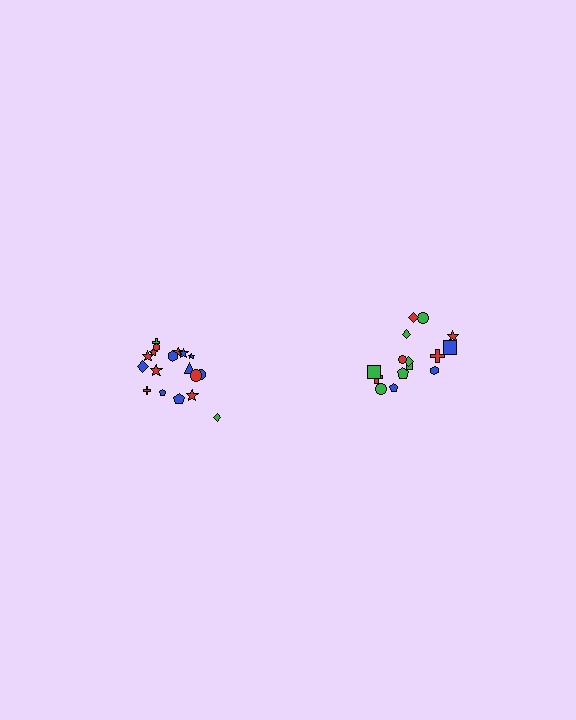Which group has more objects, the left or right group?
The left group.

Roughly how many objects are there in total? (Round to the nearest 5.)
Roughly 35 objects in total.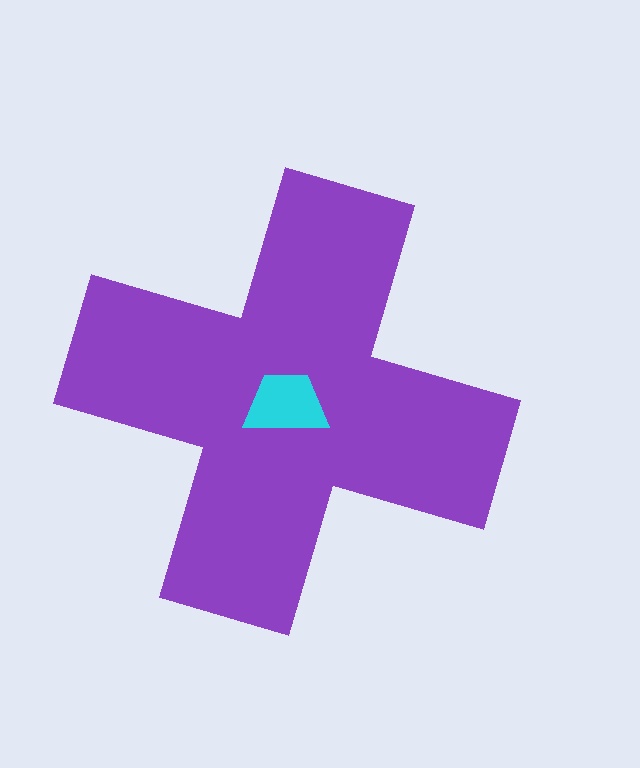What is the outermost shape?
The purple cross.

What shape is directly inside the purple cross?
The cyan trapezoid.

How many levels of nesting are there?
2.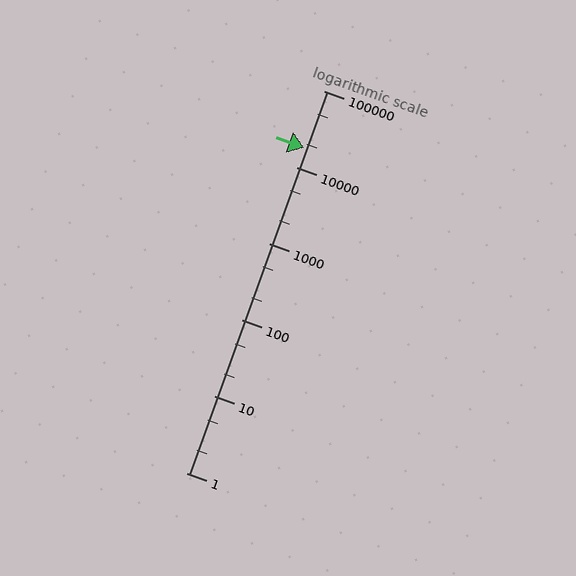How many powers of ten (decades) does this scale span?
The scale spans 5 decades, from 1 to 100000.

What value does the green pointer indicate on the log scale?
The pointer indicates approximately 18000.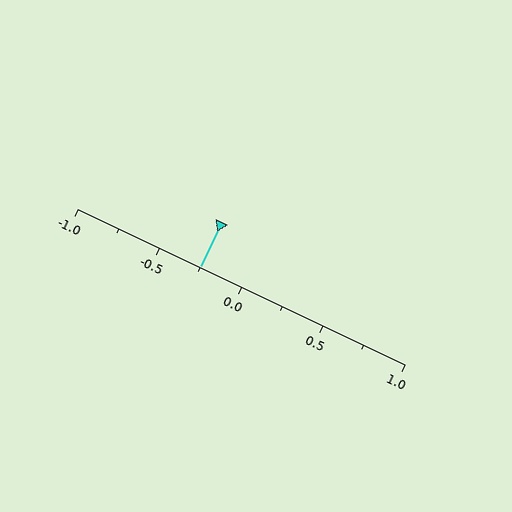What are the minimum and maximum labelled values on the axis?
The axis runs from -1.0 to 1.0.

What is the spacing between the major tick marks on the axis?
The major ticks are spaced 0.5 apart.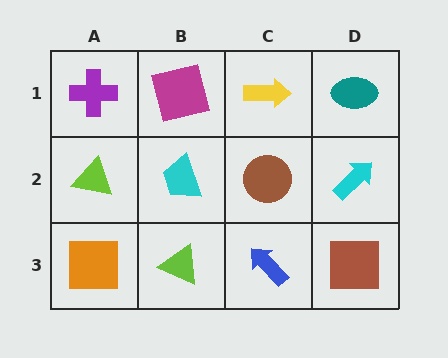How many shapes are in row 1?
4 shapes.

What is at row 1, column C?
A yellow arrow.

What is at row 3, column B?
A lime triangle.